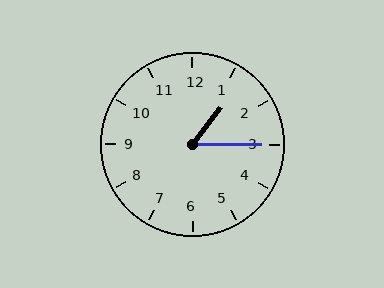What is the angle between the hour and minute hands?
Approximately 52 degrees.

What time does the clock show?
1:15.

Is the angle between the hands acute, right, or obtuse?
It is acute.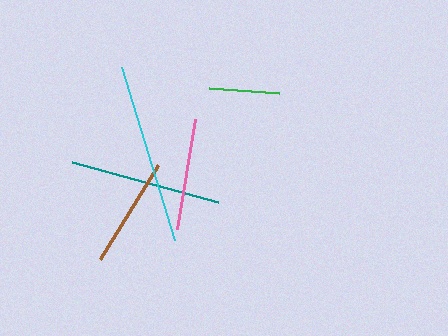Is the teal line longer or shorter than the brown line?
The teal line is longer than the brown line.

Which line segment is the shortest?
The green line is the shortest at approximately 70 pixels.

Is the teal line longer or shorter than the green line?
The teal line is longer than the green line.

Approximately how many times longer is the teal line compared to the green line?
The teal line is approximately 2.2 times the length of the green line.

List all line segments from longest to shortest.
From longest to shortest: cyan, teal, pink, brown, green.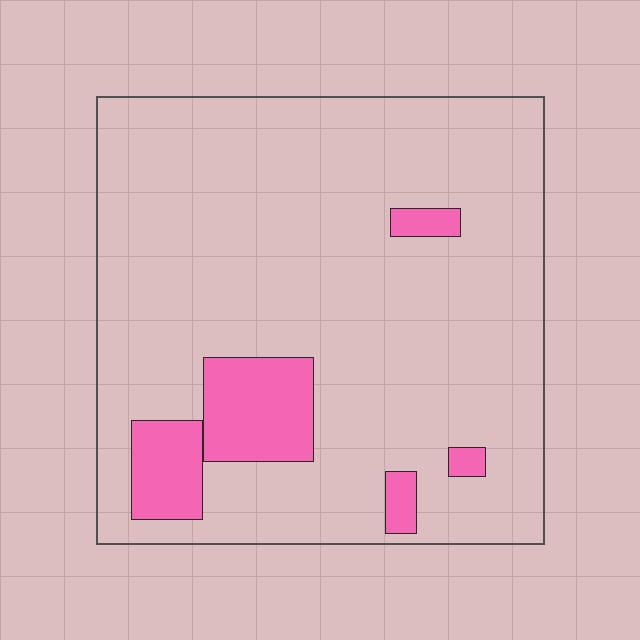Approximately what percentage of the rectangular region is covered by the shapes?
Approximately 10%.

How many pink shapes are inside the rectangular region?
5.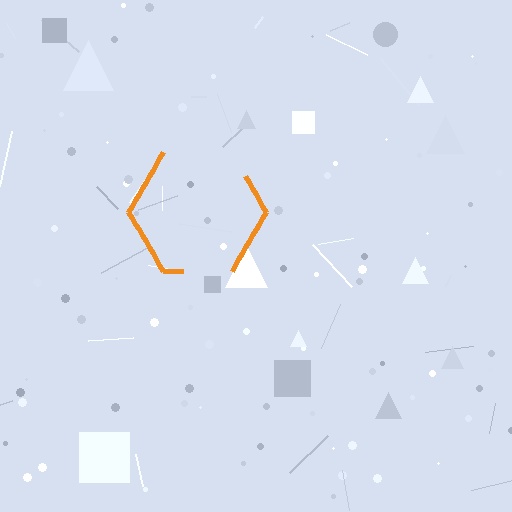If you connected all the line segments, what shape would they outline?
They would outline a hexagon.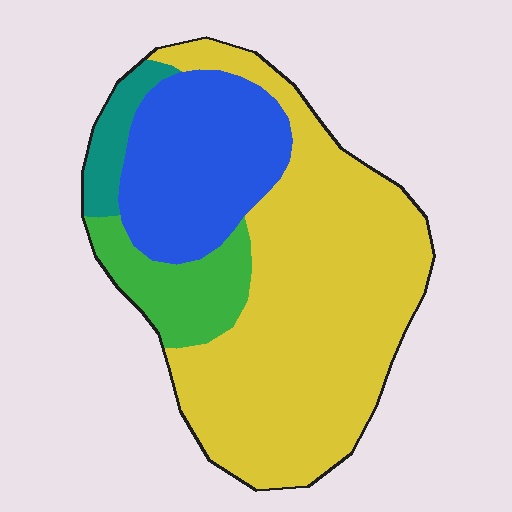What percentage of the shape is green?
Green takes up less than a sixth of the shape.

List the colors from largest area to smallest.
From largest to smallest: yellow, blue, green, teal.